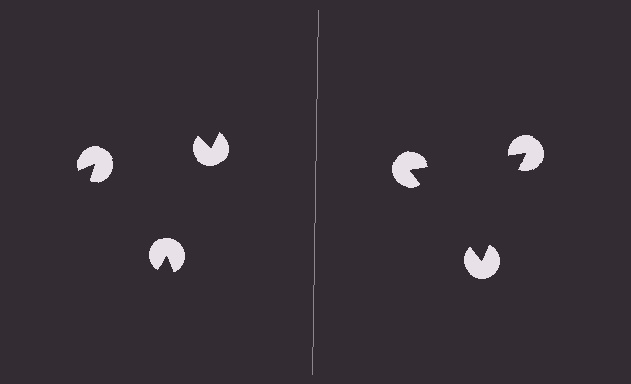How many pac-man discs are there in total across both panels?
6 — 3 on each side.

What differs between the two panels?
The pac-man discs are positioned identically on both sides; only the wedge orientations differ. On the right they align to a triangle; on the left they are misaligned.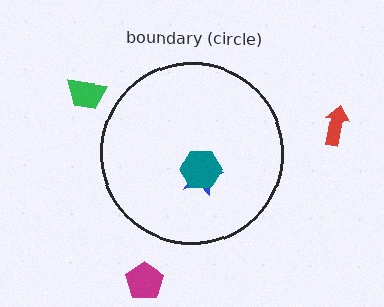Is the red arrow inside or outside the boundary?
Outside.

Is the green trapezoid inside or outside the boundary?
Outside.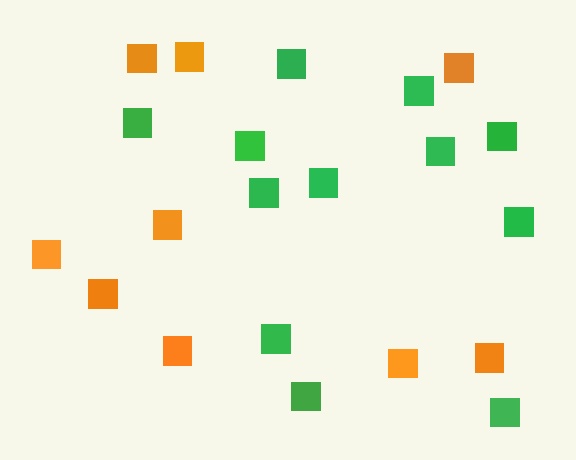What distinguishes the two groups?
There are 2 groups: one group of orange squares (9) and one group of green squares (12).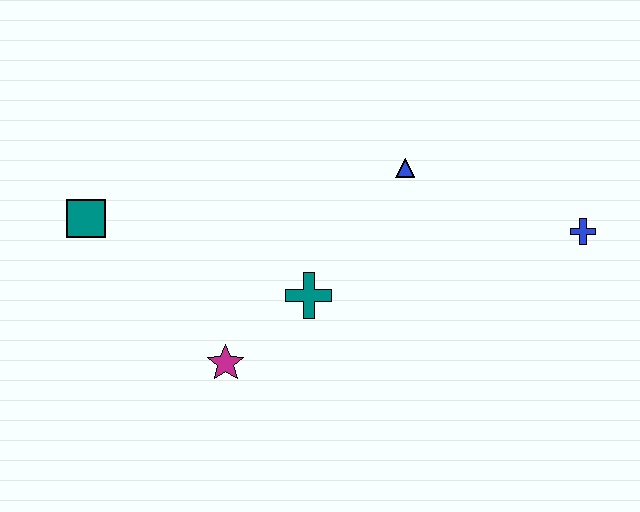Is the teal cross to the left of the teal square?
No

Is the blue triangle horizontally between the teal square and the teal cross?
No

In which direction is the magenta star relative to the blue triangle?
The magenta star is below the blue triangle.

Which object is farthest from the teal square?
The blue cross is farthest from the teal square.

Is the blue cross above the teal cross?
Yes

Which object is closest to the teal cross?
The magenta star is closest to the teal cross.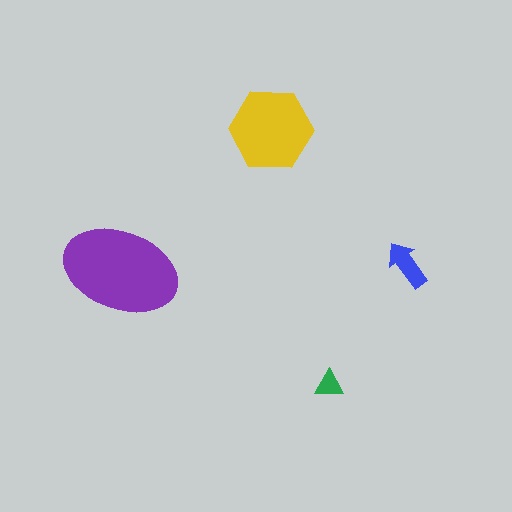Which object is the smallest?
The green triangle.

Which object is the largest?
The purple ellipse.